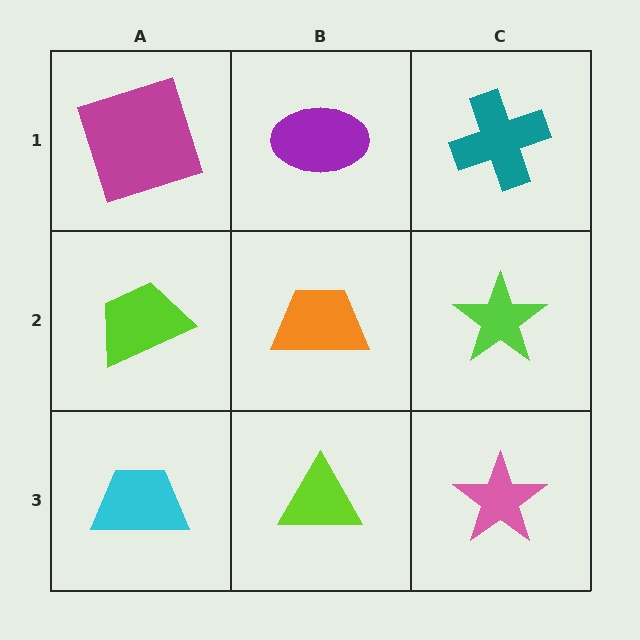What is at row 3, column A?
A cyan trapezoid.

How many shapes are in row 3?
3 shapes.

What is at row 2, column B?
An orange trapezoid.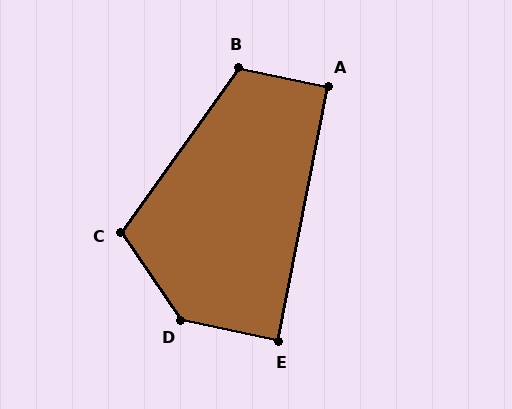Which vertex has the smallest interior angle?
E, at approximately 89 degrees.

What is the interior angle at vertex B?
Approximately 113 degrees (obtuse).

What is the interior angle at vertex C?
Approximately 110 degrees (obtuse).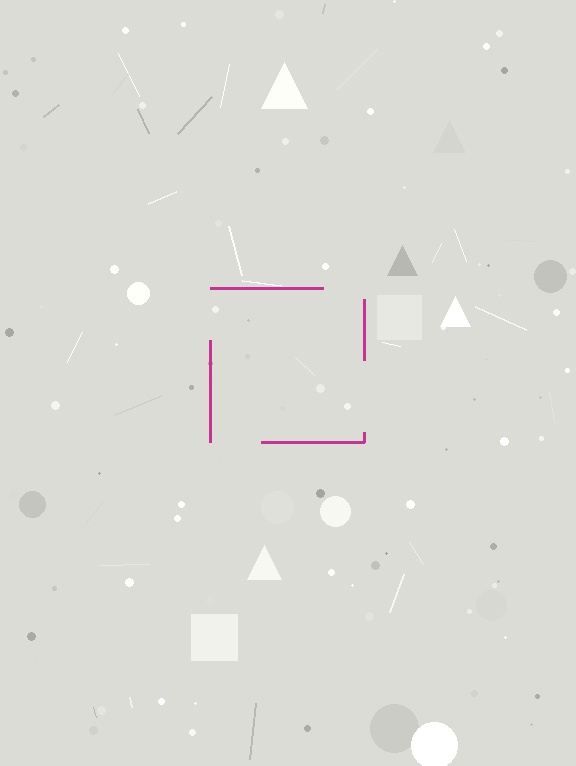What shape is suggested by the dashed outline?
The dashed outline suggests a square.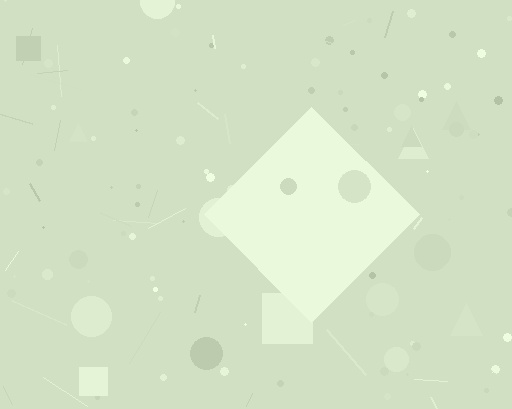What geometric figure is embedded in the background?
A diamond is embedded in the background.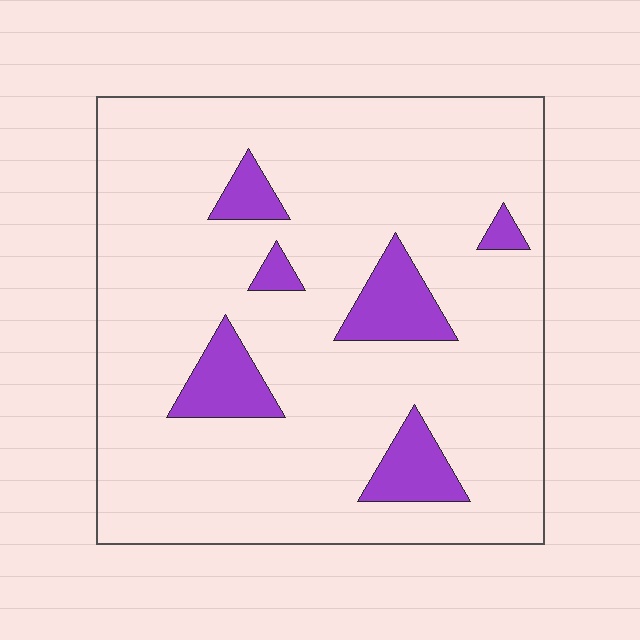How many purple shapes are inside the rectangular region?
6.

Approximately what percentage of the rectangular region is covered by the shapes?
Approximately 10%.